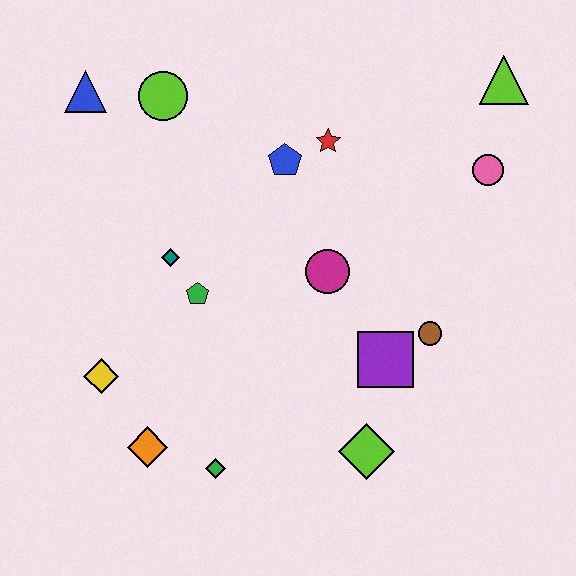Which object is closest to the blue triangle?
The lime circle is closest to the blue triangle.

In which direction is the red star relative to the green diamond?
The red star is above the green diamond.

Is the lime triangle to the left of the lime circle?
No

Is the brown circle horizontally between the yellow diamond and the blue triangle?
No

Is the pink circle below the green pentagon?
No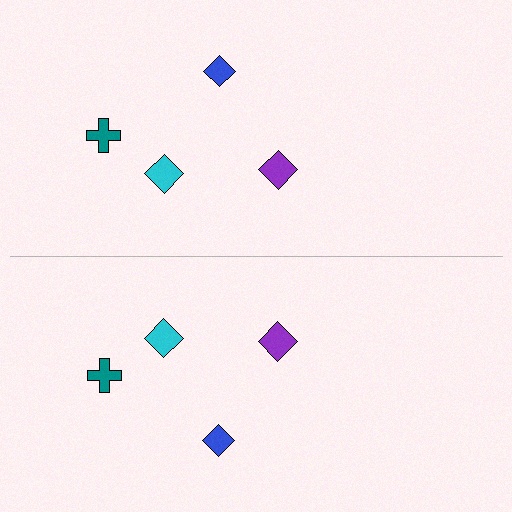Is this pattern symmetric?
Yes, this pattern has bilateral (reflection) symmetry.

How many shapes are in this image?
There are 8 shapes in this image.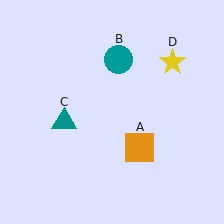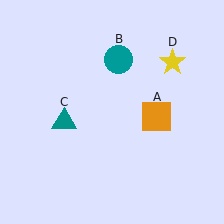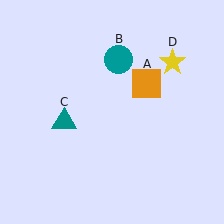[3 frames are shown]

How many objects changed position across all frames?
1 object changed position: orange square (object A).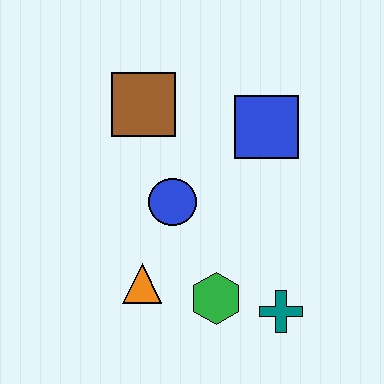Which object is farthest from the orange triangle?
The blue square is farthest from the orange triangle.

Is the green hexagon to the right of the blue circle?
Yes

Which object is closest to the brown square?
The blue circle is closest to the brown square.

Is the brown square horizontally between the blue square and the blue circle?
No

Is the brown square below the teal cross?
No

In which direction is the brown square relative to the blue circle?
The brown square is above the blue circle.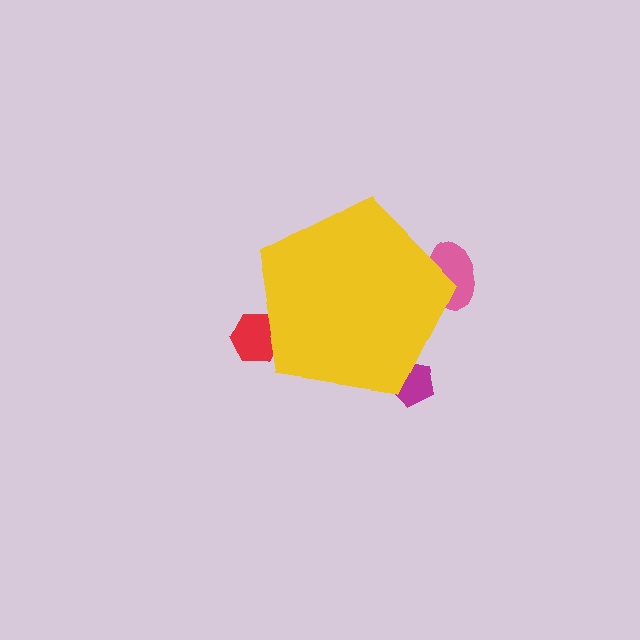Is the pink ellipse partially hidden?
Yes, the pink ellipse is partially hidden behind the yellow pentagon.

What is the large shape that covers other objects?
A yellow pentagon.